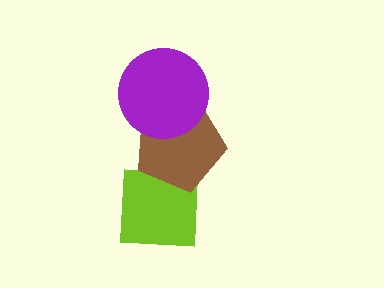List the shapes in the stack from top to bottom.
From top to bottom: the purple circle, the brown pentagon, the lime square.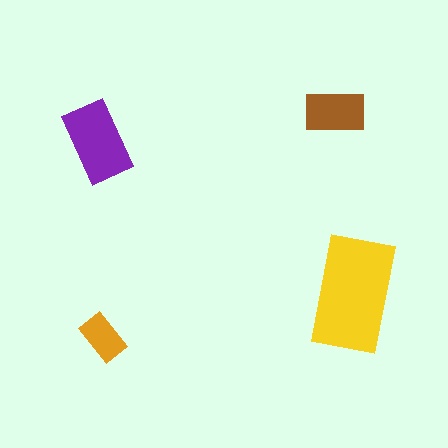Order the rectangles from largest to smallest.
the yellow one, the purple one, the brown one, the orange one.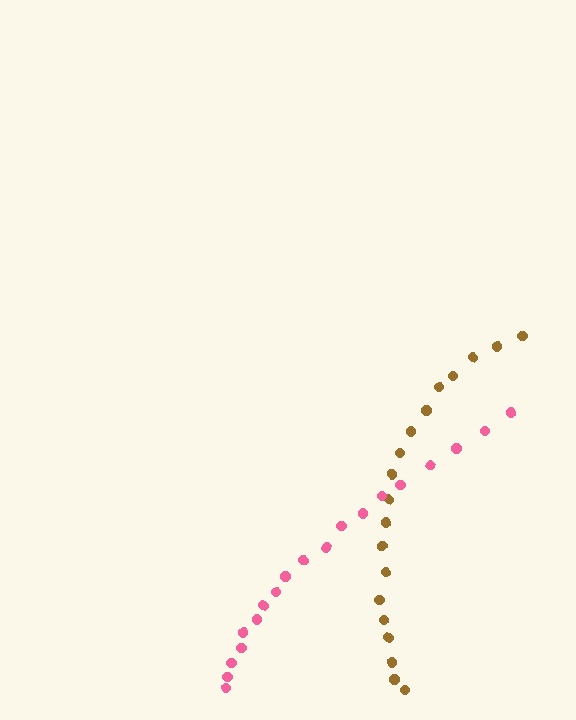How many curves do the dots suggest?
There are 2 distinct paths.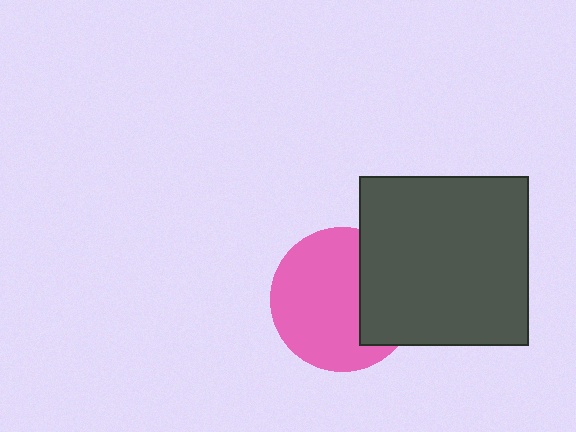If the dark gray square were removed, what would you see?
You would see the complete pink circle.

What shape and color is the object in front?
The object in front is a dark gray square.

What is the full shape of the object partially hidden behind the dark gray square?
The partially hidden object is a pink circle.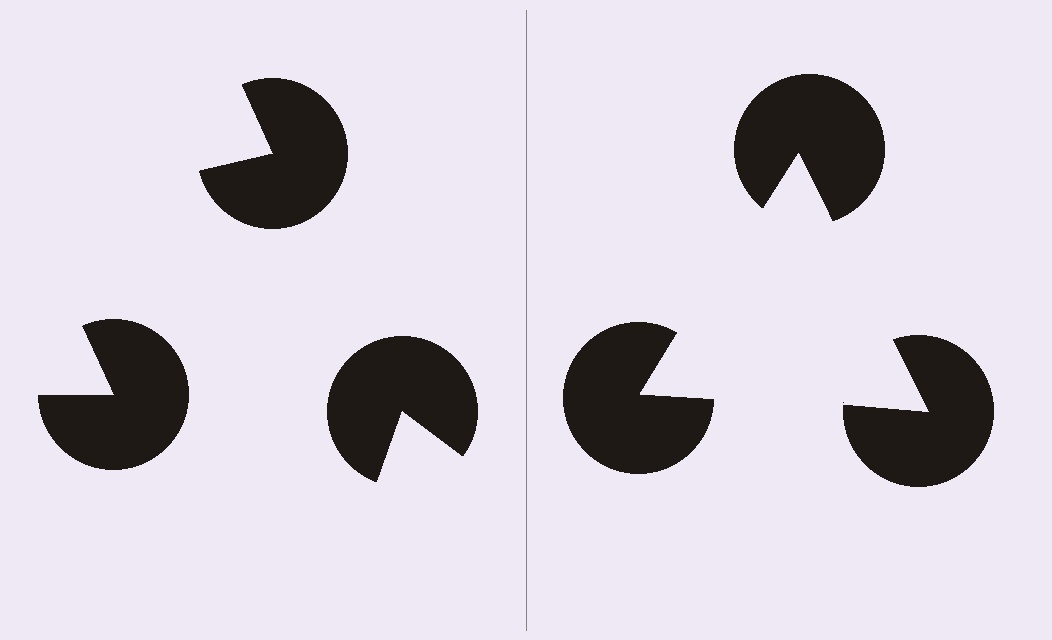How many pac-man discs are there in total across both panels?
6 — 3 on each side.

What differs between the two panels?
The pac-man discs are positioned identically on both sides; only the wedge orientations differ. On the right they align to a triangle; on the left they are misaligned.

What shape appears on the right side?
An illusory triangle.